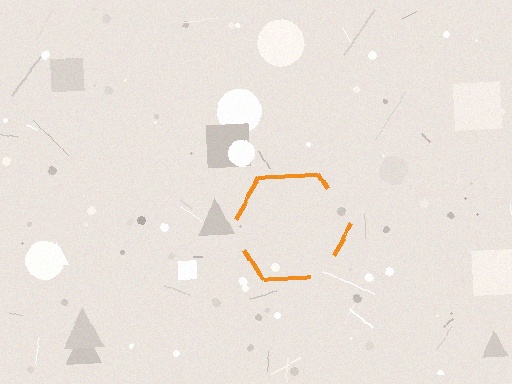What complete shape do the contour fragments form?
The contour fragments form a hexagon.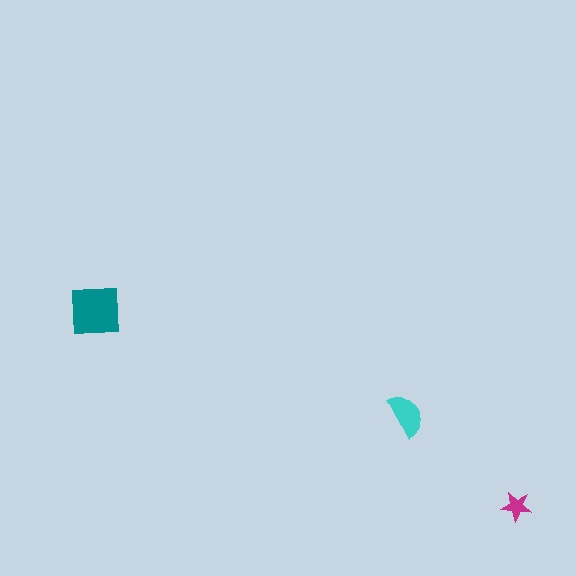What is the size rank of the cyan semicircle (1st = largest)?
2nd.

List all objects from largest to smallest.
The teal square, the cyan semicircle, the magenta star.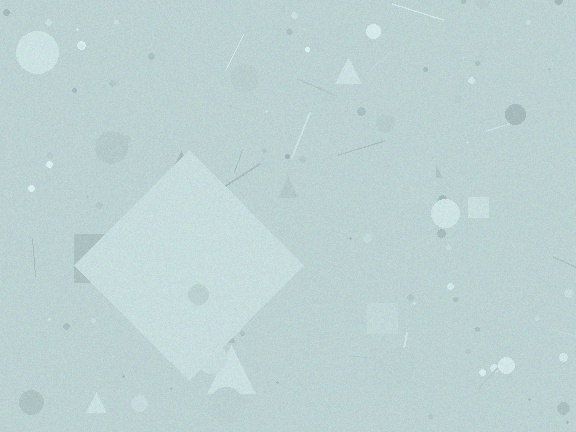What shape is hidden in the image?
A diamond is hidden in the image.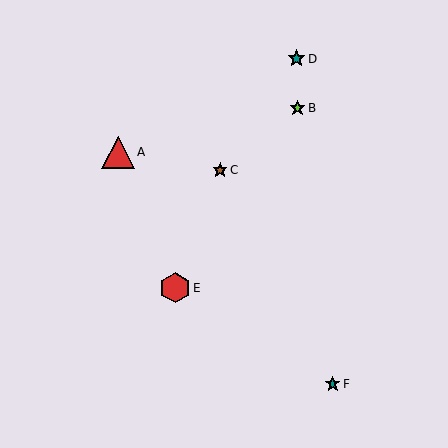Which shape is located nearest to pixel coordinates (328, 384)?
The teal star (labeled F) at (333, 384) is nearest to that location.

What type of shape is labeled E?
Shape E is a red hexagon.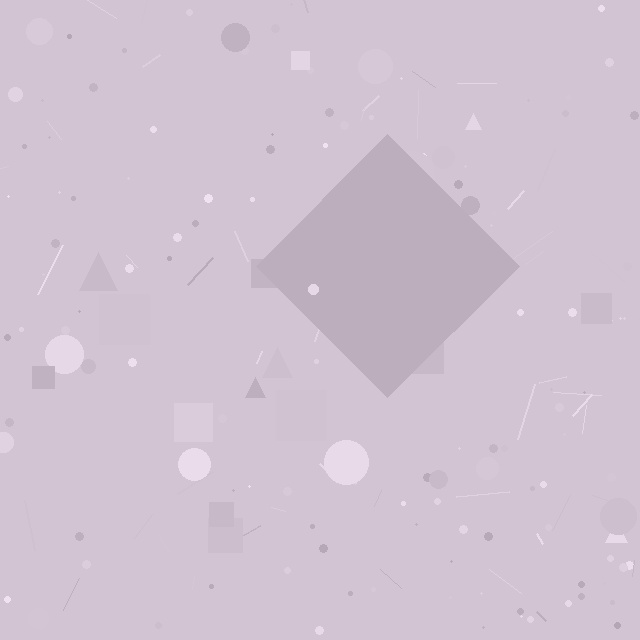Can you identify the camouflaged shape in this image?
The camouflaged shape is a diamond.